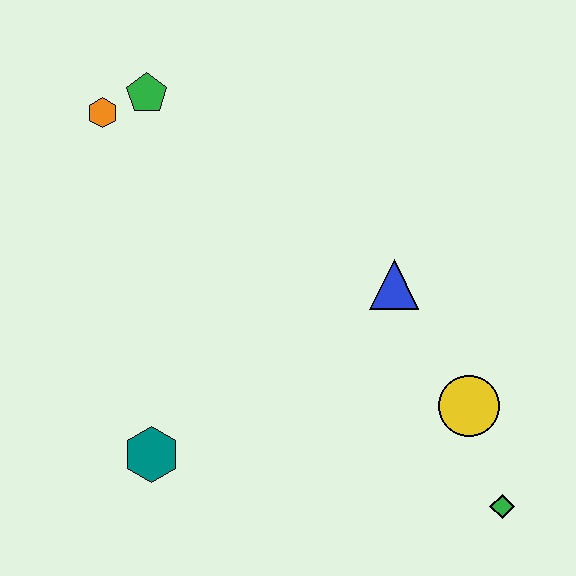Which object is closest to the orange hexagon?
The green pentagon is closest to the orange hexagon.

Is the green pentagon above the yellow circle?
Yes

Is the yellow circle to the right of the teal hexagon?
Yes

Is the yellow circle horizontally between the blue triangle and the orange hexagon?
No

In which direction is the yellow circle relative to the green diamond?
The yellow circle is above the green diamond.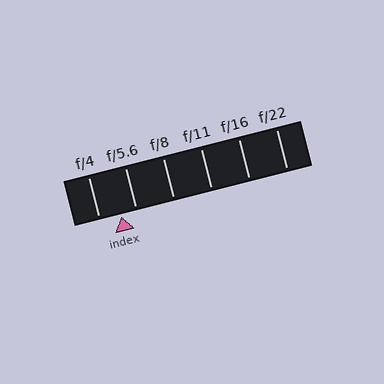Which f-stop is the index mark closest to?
The index mark is closest to f/5.6.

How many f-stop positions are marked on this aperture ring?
There are 6 f-stop positions marked.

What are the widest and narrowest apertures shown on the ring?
The widest aperture shown is f/4 and the narrowest is f/22.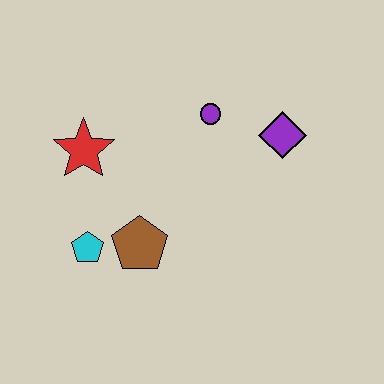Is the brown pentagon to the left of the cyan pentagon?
No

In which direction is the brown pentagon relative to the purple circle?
The brown pentagon is below the purple circle.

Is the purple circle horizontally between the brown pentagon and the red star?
No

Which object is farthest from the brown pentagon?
The purple diamond is farthest from the brown pentagon.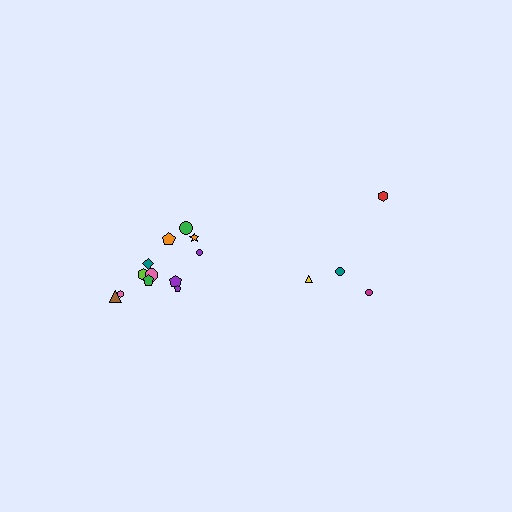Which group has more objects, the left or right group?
The left group.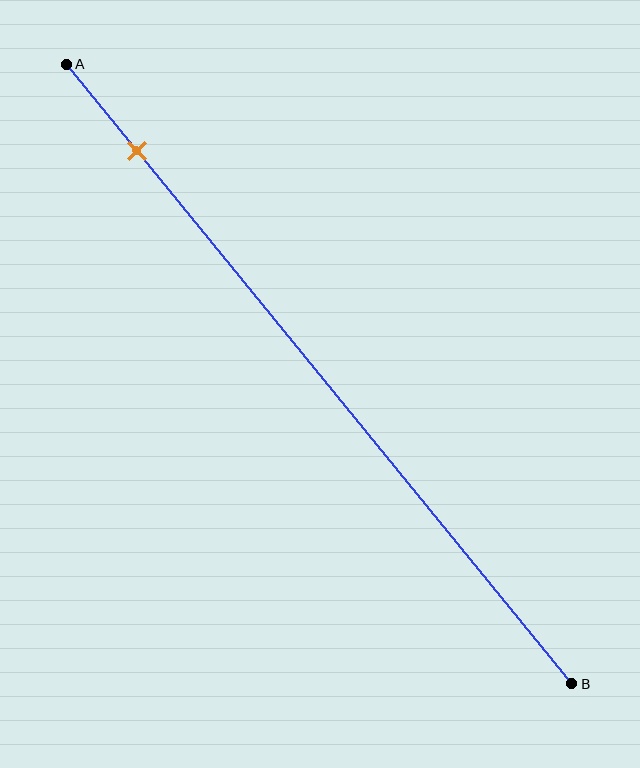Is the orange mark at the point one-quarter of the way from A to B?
No, the mark is at about 15% from A, not at the 25% one-quarter point.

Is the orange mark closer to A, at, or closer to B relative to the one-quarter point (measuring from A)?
The orange mark is closer to point A than the one-quarter point of segment AB.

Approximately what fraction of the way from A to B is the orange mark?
The orange mark is approximately 15% of the way from A to B.